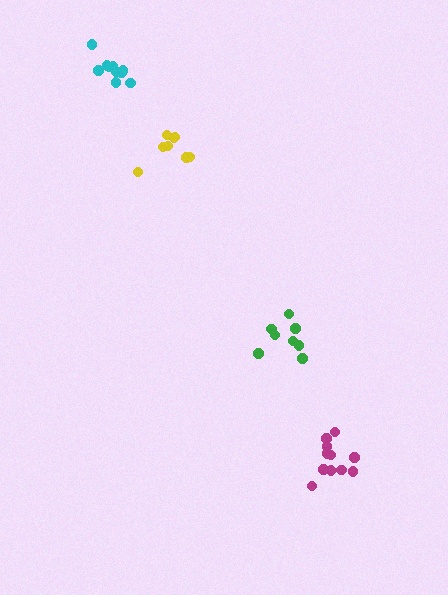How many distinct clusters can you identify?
There are 4 distinct clusters.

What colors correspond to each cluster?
The clusters are colored: cyan, yellow, green, magenta.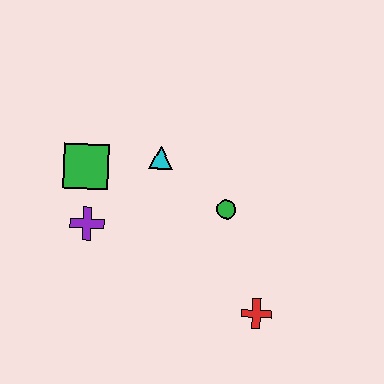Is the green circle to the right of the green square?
Yes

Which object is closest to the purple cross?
The green square is closest to the purple cross.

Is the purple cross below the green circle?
Yes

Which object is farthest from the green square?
The red cross is farthest from the green square.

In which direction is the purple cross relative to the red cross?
The purple cross is to the left of the red cross.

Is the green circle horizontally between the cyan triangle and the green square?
No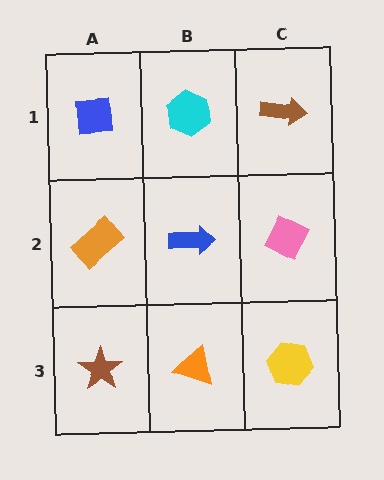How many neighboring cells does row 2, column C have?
3.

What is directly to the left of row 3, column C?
An orange triangle.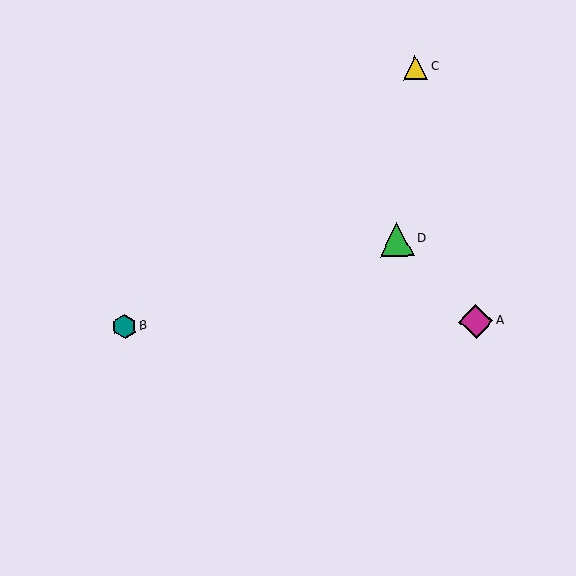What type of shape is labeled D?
Shape D is a green triangle.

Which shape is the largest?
The magenta diamond (labeled A) is the largest.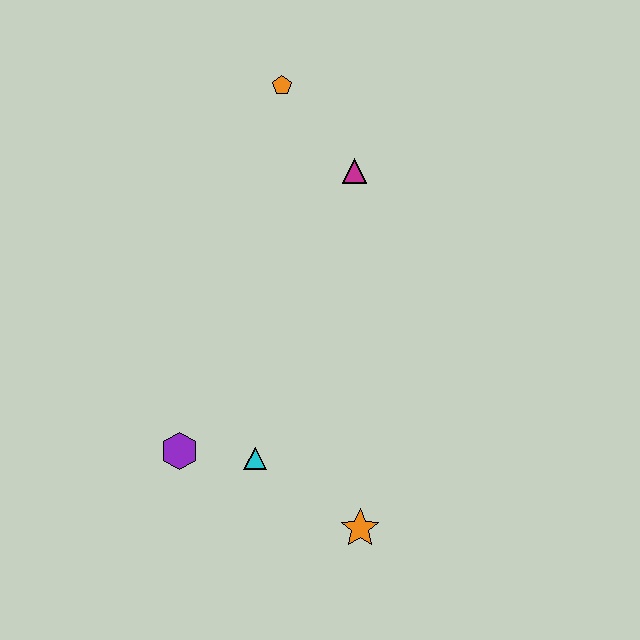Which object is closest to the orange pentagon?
The magenta triangle is closest to the orange pentagon.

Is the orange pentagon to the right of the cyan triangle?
Yes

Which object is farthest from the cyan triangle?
The orange pentagon is farthest from the cyan triangle.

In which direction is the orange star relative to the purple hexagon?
The orange star is to the right of the purple hexagon.